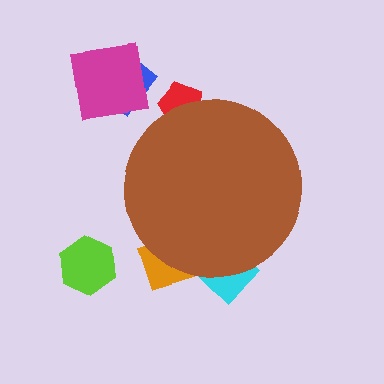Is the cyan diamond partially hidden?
Yes, the cyan diamond is partially hidden behind the brown circle.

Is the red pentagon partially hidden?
Yes, the red pentagon is partially hidden behind the brown circle.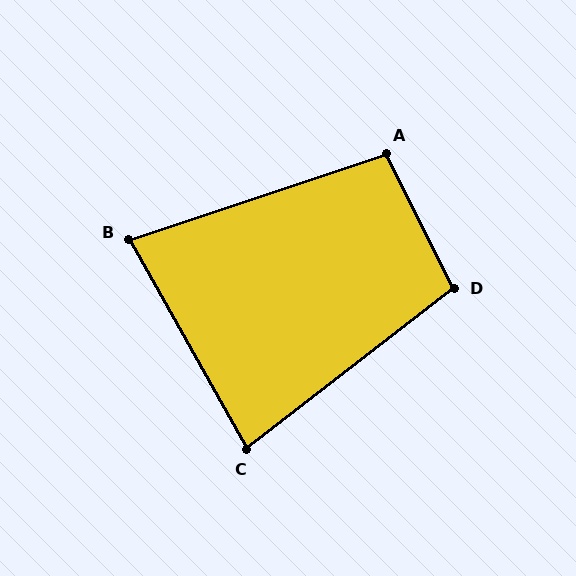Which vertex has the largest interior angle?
D, at approximately 101 degrees.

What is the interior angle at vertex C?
Approximately 82 degrees (acute).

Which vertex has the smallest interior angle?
B, at approximately 79 degrees.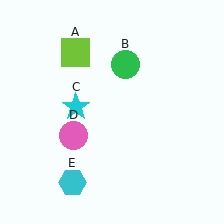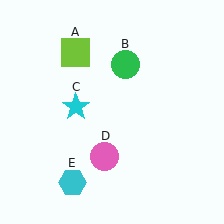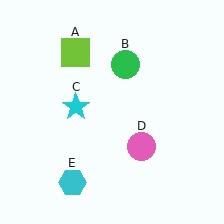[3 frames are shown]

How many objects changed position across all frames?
1 object changed position: pink circle (object D).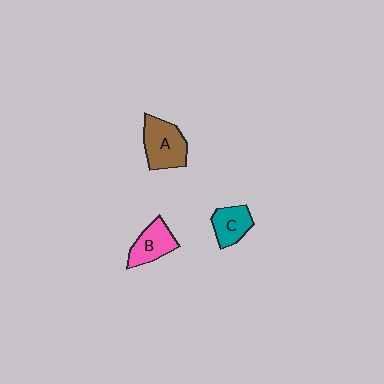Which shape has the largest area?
Shape A (brown).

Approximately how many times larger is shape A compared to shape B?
Approximately 1.3 times.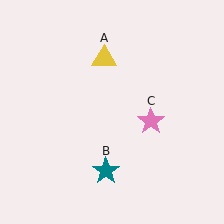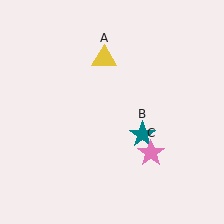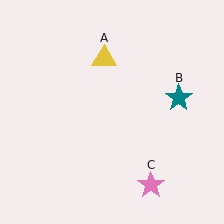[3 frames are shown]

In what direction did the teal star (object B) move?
The teal star (object B) moved up and to the right.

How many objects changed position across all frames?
2 objects changed position: teal star (object B), pink star (object C).